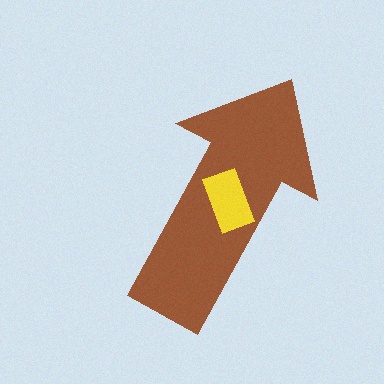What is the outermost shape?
The brown arrow.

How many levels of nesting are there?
2.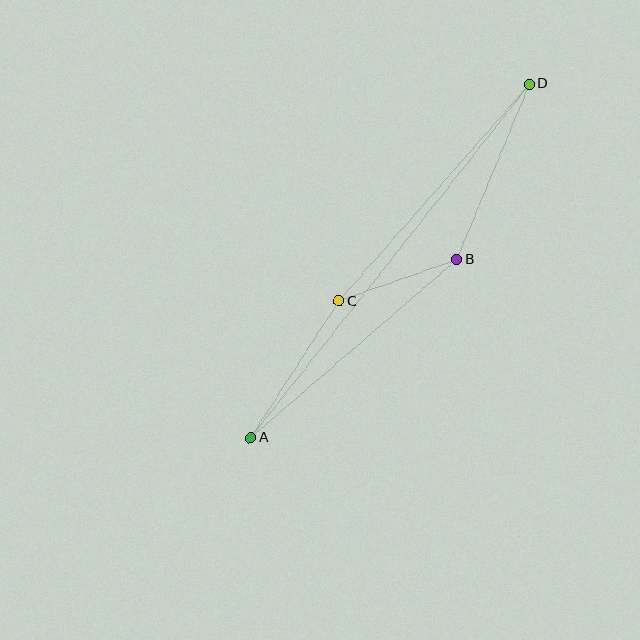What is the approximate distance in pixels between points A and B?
The distance between A and B is approximately 273 pixels.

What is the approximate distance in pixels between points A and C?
The distance between A and C is approximately 163 pixels.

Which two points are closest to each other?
Points B and C are closest to each other.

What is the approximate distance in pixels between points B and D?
The distance between B and D is approximately 190 pixels.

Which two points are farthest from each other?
Points A and D are farthest from each other.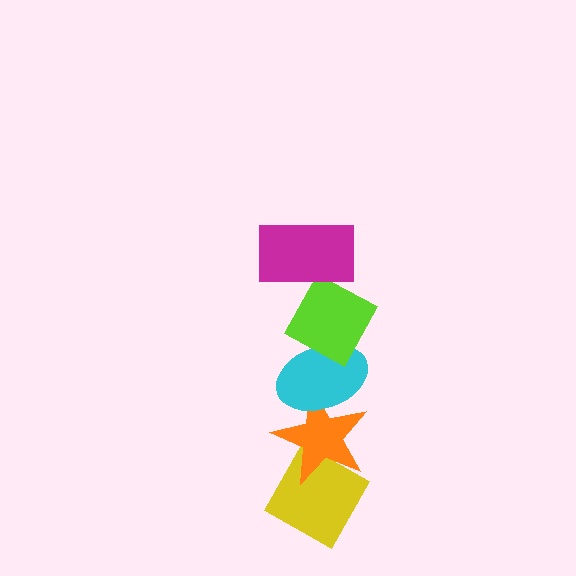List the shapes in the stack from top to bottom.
From top to bottom: the magenta rectangle, the lime diamond, the cyan ellipse, the orange star, the yellow diamond.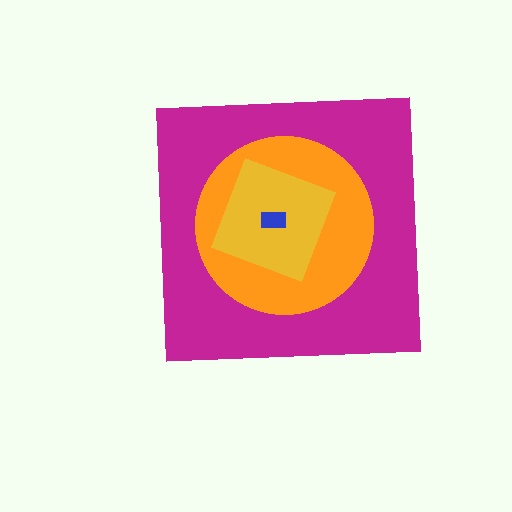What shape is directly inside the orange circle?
The yellow square.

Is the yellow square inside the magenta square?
Yes.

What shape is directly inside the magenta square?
The orange circle.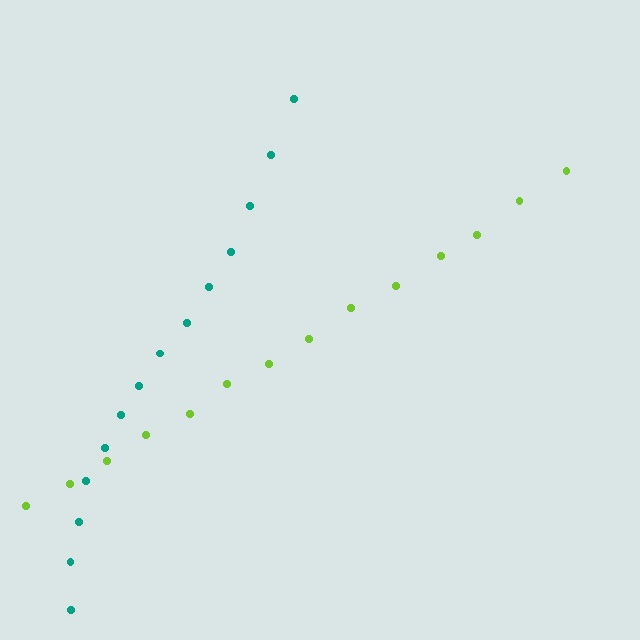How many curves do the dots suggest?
There are 2 distinct paths.